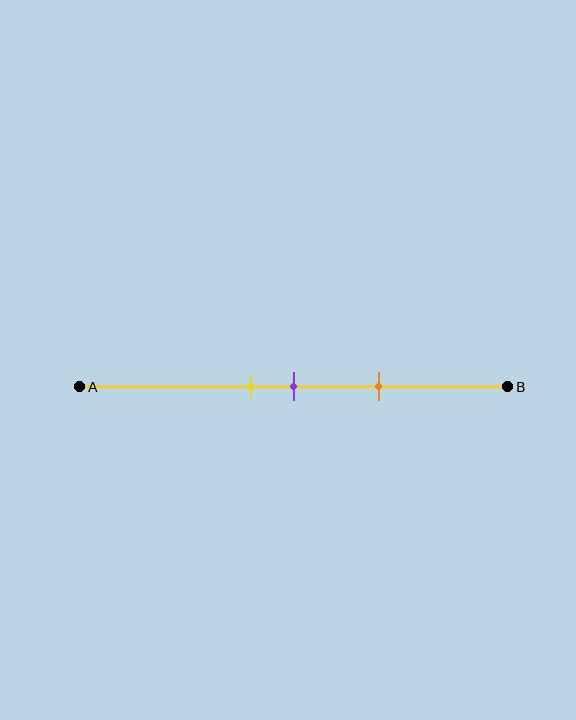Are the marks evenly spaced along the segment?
Yes, the marks are approximately evenly spaced.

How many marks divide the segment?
There are 3 marks dividing the segment.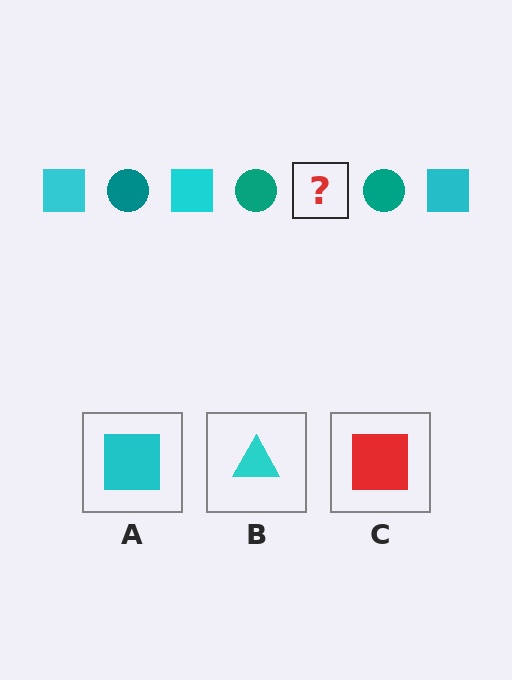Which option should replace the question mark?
Option A.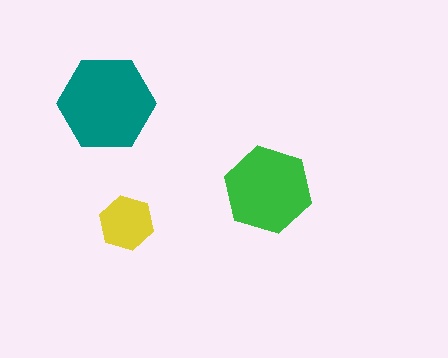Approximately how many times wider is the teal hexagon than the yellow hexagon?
About 2 times wider.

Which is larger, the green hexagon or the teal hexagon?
The teal one.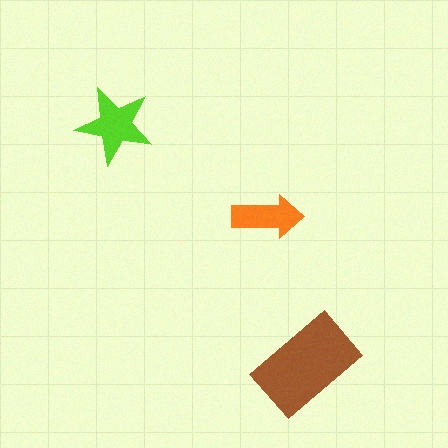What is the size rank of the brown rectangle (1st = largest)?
1st.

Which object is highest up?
The lime star is topmost.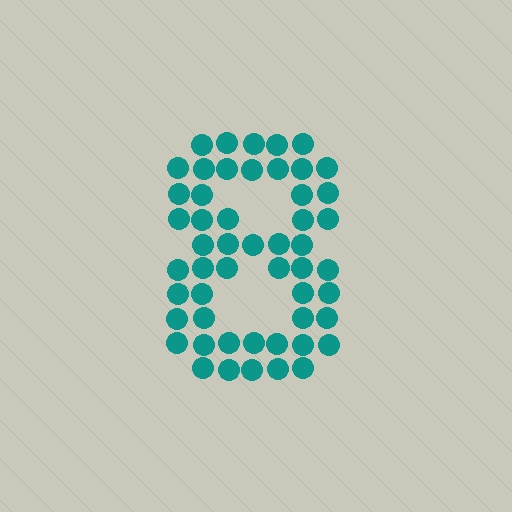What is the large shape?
The large shape is the digit 8.